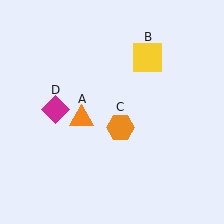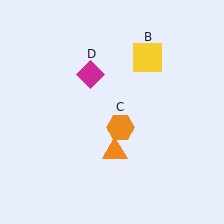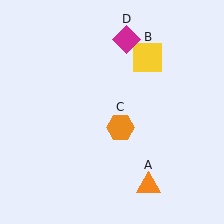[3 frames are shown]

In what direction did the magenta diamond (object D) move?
The magenta diamond (object D) moved up and to the right.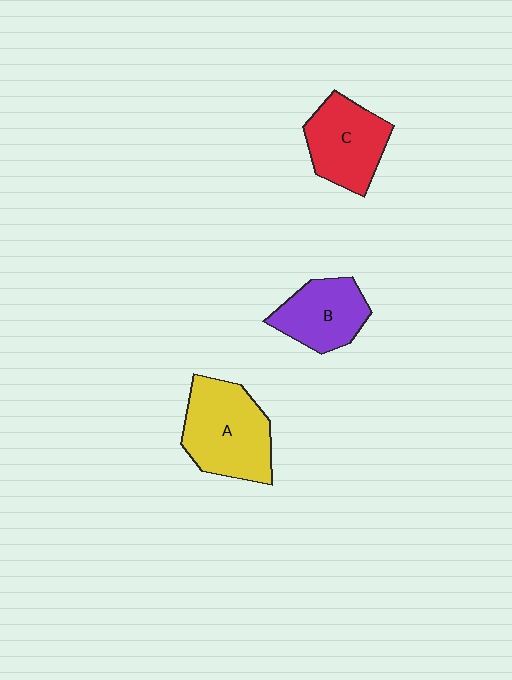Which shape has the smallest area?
Shape B (purple).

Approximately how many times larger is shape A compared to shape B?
Approximately 1.4 times.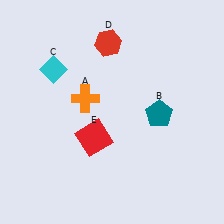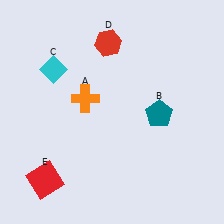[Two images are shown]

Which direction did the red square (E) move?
The red square (E) moved left.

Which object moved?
The red square (E) moved left.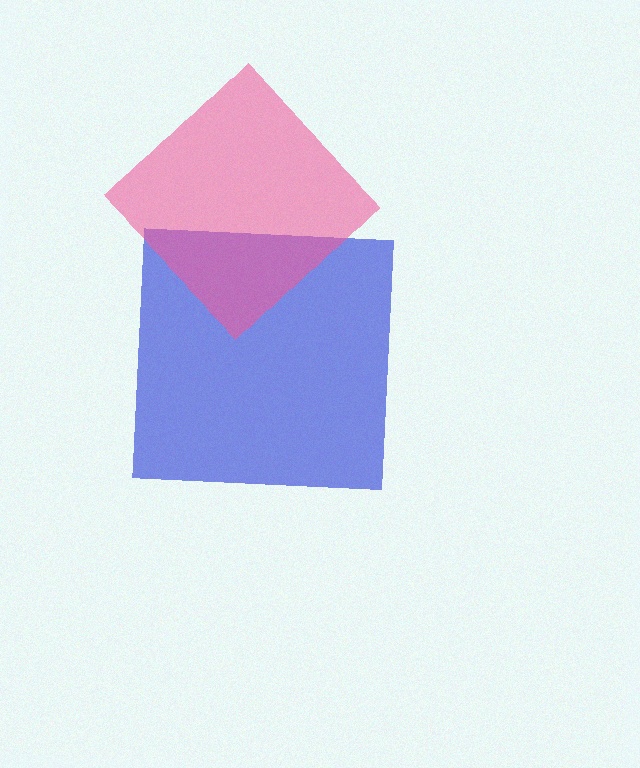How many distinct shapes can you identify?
There are 2 distinct shapes: a blue square, a pink diamond.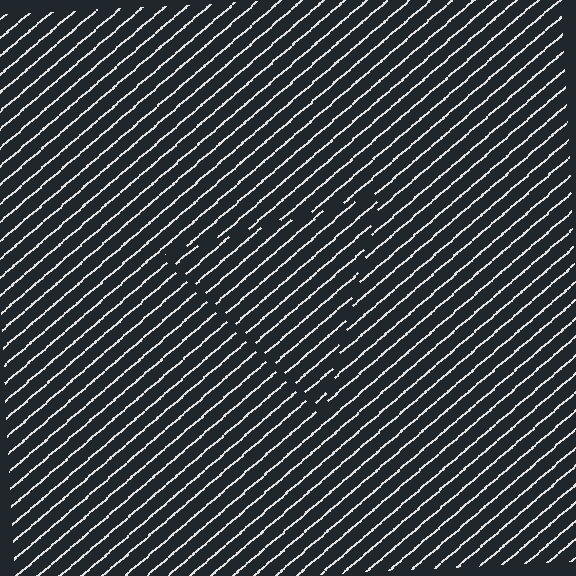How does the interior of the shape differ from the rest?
The interior of the shape contains the same grating, shifted by half a period — the contour is defined by the phase discontinuity where line-ends from the inner and outer gratings abut.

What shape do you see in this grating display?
An illusory triangle. The interior of the shape contains the same grating, shifted by half a period — the contour is defined by the phase discontinuity where line-ends from the inner and outer gratings abut.